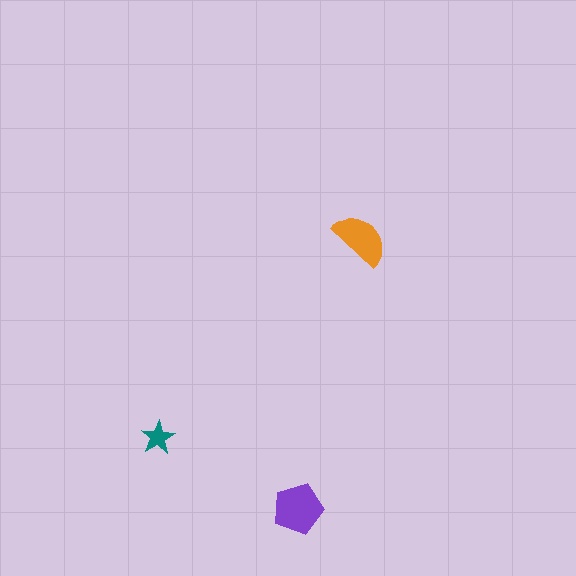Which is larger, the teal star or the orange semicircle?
The orange semicircle.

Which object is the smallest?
The teal star.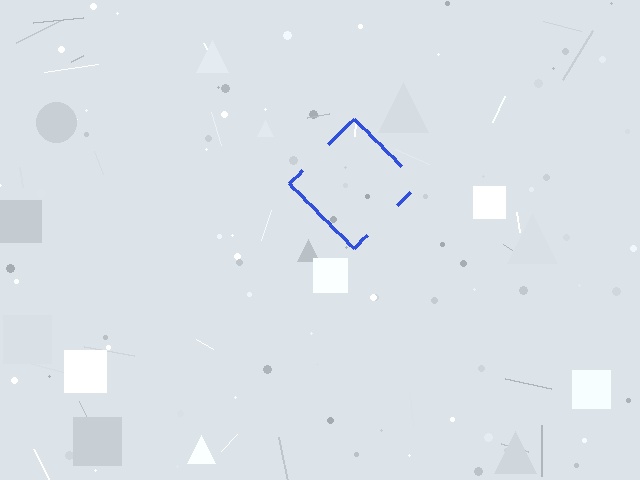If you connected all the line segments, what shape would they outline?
They would outline a diamond.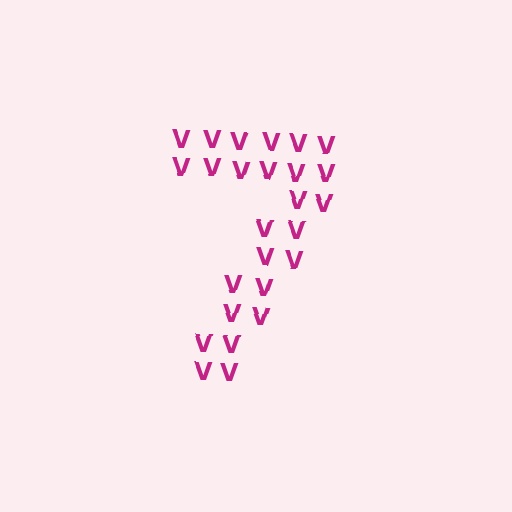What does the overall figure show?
The overall figure shows the digit 7.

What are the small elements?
The small elements are letter V's.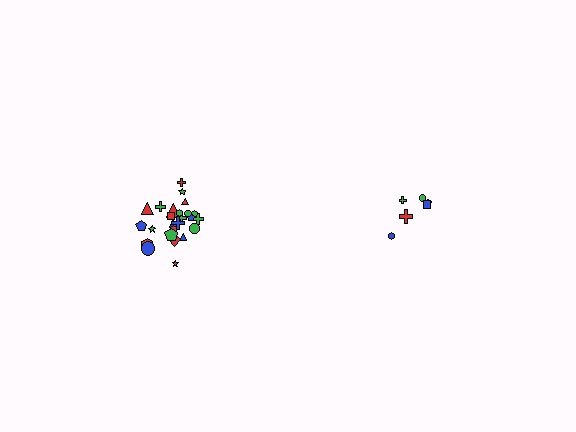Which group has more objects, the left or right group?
The left group.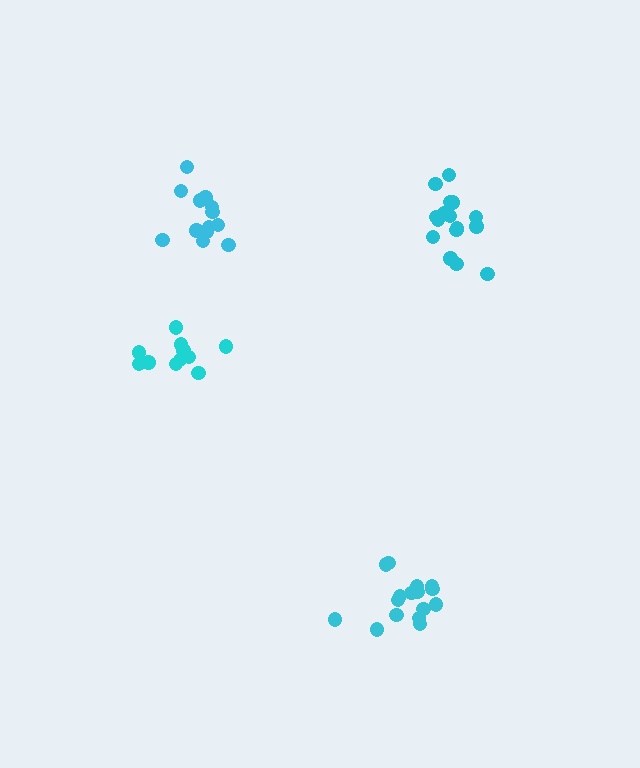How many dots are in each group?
Group 1: 11 dots, Group 2: 17 dots, Group 3: 16 dots, Group 4: 13 dots (57 total).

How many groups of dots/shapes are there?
There are 4 groups.